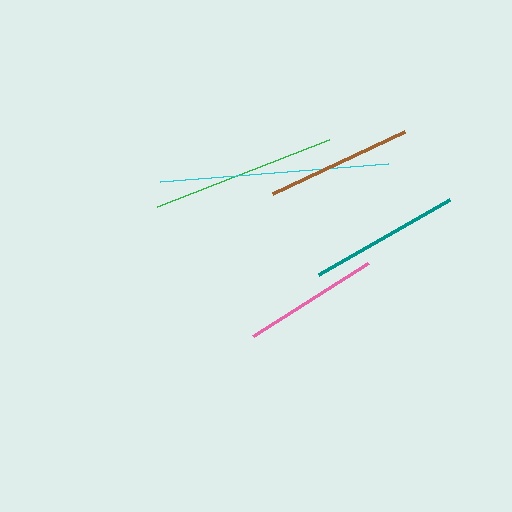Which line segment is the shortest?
The pink line is the shortest at approximately 136 pixels.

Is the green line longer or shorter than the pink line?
The green line is longer than the pink line.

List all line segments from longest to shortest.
From longest to shortest: cyan, green, teal, brown, pink.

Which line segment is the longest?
The cyan line is the longest at approximately 229 pixels.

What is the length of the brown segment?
The brown segment is approximately 146 pixels long.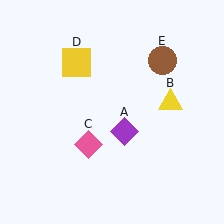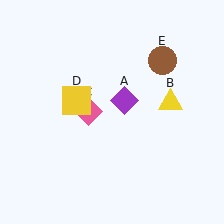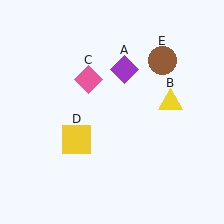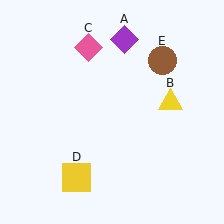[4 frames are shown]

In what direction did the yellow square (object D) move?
The yellow square (object D) moved down.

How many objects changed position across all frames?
3 objects changed position: purple diamond (object A), pink diamond (object C), yellow square (object D).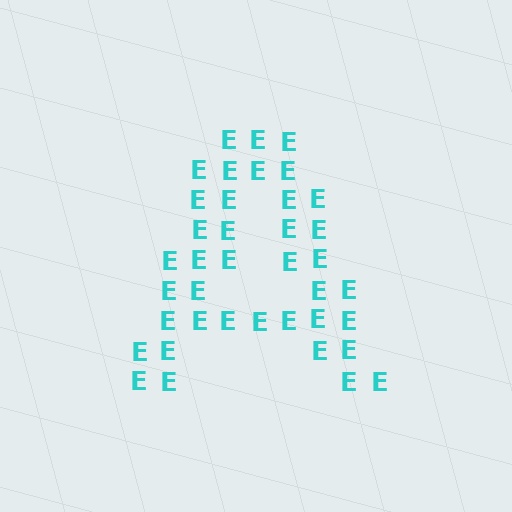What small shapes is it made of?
It is made of small letter E's.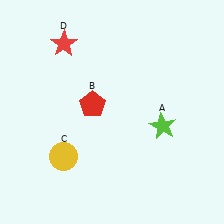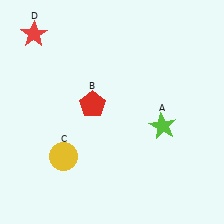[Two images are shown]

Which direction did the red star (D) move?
The red star (D) moved left.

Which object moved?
The red star (D) moved left.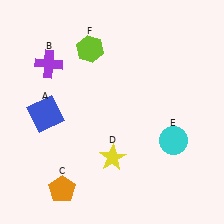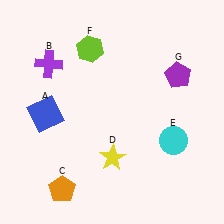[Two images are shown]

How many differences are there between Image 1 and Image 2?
There is 1 difference between the two images.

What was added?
A purple pentagon (G) was added in Image 2.